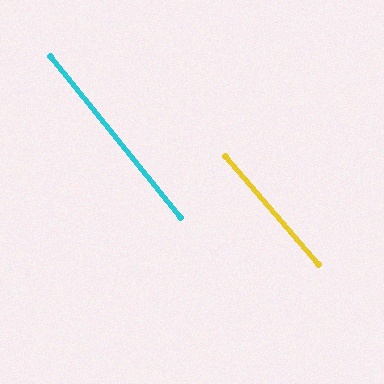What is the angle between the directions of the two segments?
Approximately 1 degree.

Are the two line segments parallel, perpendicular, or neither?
Parallel — their directions differ by only 1.5°.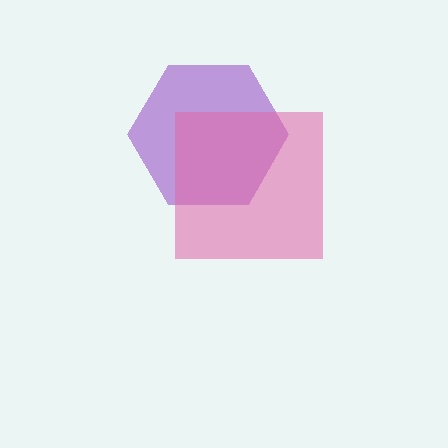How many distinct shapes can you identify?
There are 2 distinct shapes: a purple hexagon, a pink square.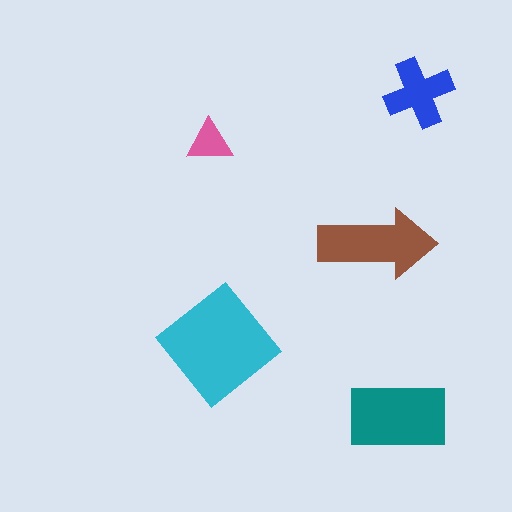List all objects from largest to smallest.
The cyan diamond, the teal rectangle, the brown arrow, the blue cross, the pink triangle.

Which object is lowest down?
The teal rectangle is bottommost.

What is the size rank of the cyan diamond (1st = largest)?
1st.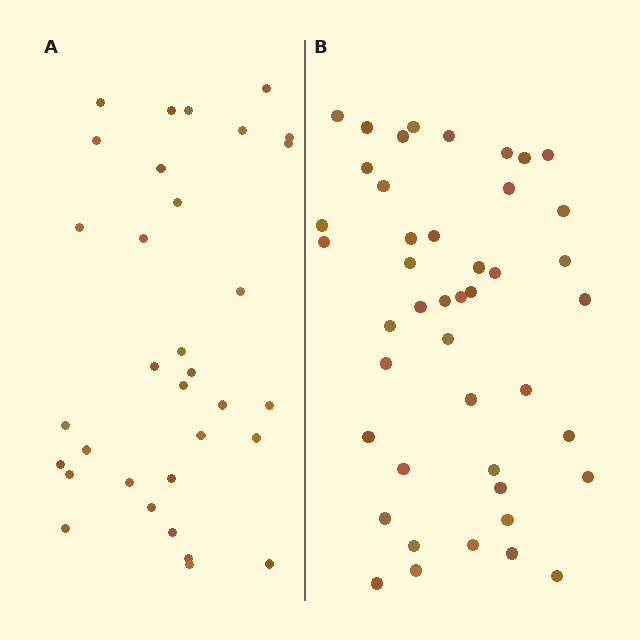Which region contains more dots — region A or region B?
Region B (the right region) has more dots.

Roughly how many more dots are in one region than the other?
Region B has roughly 12 or so more dots than region A.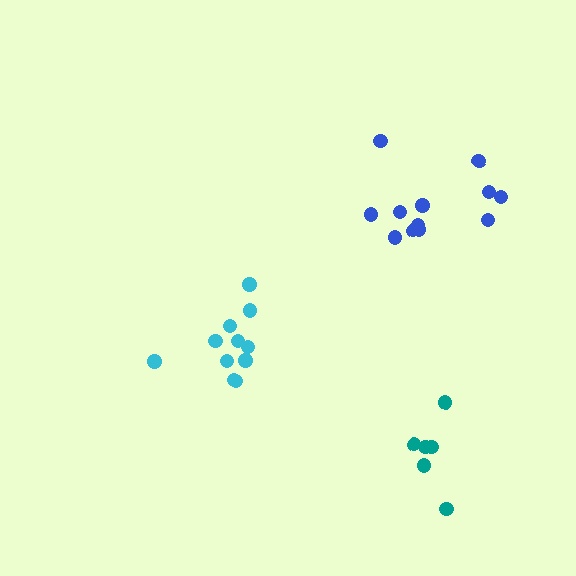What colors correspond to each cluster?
The clusters are colored: blue, teal, cyan.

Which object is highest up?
The blue cluster is topmost.